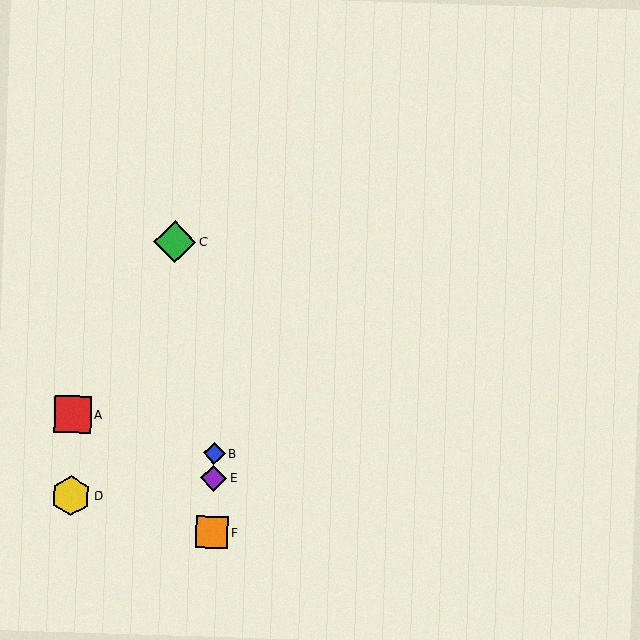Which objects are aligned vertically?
Objects B, E, F are aligned vertically.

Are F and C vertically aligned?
No, F is at x≈212 and C is at x≈175.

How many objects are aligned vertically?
3 objects (B, E, F) are aligned vertically.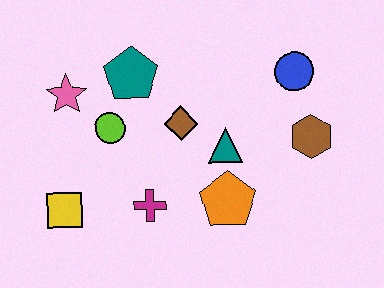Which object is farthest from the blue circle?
The yellow square is farthest from the blue circle.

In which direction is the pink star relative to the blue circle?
The pink star is to the left of the blue circle.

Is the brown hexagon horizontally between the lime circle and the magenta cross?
No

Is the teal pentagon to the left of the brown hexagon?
Yes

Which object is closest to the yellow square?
The magenta cross is closest to the yellow square.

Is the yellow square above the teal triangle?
No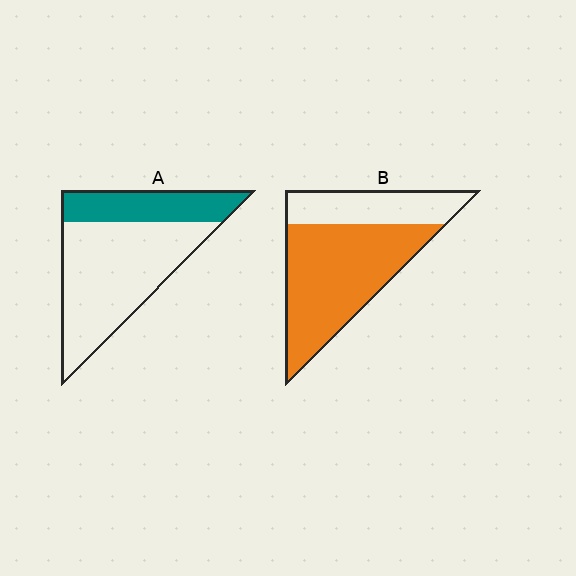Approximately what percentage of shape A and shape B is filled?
A is approximately 30% and B is approximately 70%.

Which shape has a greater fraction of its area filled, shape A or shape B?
Shape B.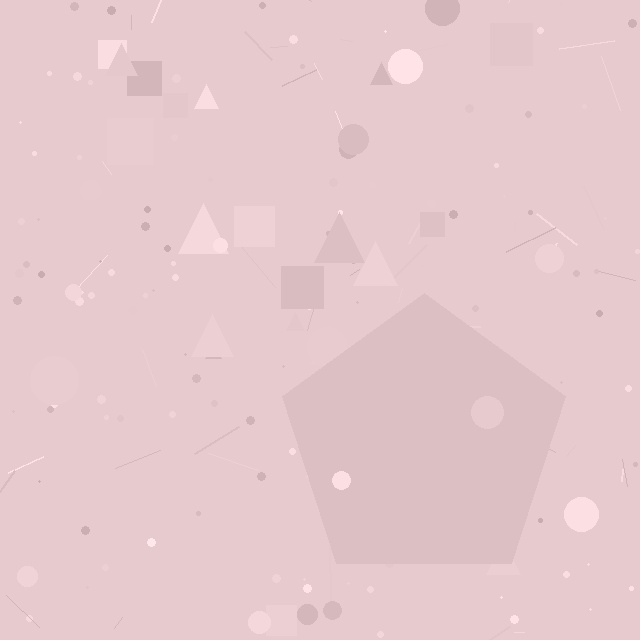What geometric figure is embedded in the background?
A pentagon is embedded in the background.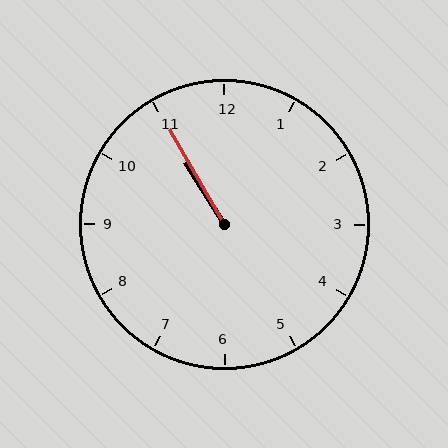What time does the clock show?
10:55.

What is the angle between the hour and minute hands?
Approximately 2 degrees.